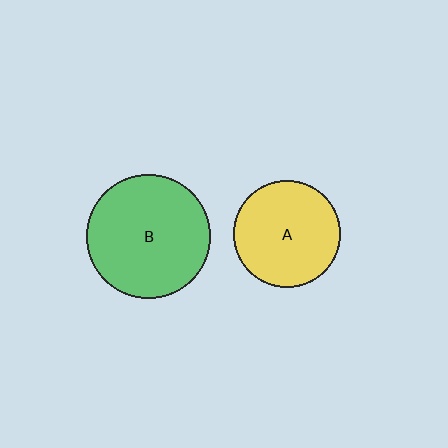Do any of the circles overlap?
No, none of the circles overlap.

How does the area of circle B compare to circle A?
Approximately 1.3 times.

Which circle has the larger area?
Circle B (green).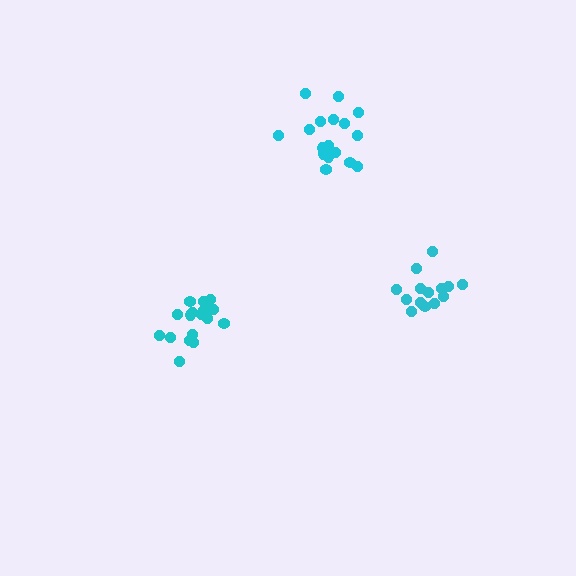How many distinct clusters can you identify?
There are 3 distinct clusters.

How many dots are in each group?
Group 1: 17 dots, Group 2: 14 dots, Group 3: 18 dots (49 total).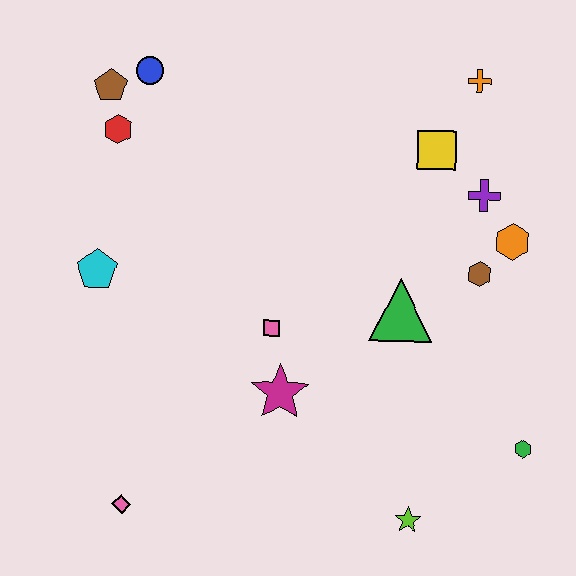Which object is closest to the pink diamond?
The magenta star is closest to the pink diamond.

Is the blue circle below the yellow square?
No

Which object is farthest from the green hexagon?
The brown pentagon is farthest from the green hexagon.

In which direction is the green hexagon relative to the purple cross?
The green hexagon is below the purple cross.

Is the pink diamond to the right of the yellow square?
No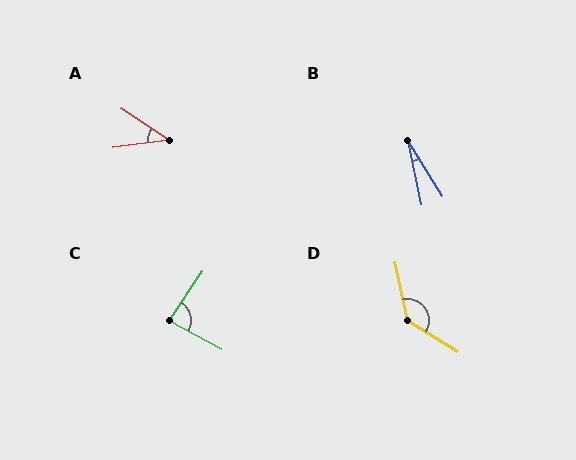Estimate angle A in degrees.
Approximately 41 degrees.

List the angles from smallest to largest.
B (20°), A (41°), C (84°), D (133°).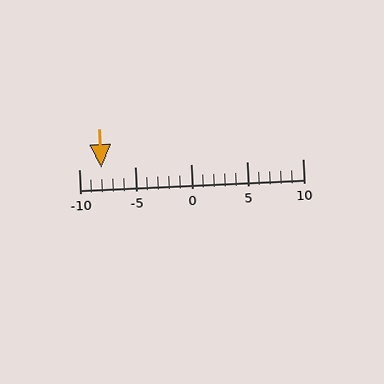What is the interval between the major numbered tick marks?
The major tick marks are spaced 5 units apart.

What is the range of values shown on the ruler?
The ruler shows values from -10 to 10.